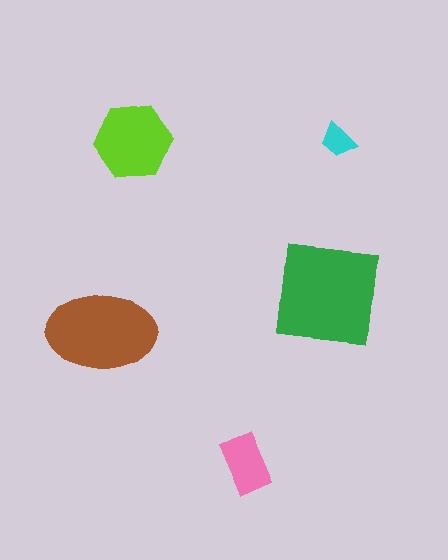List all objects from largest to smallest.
The green square, the brown ellipse, the lime hexagon, the pink rectangle, the cyan trapezoid.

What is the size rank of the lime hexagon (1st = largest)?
3rd.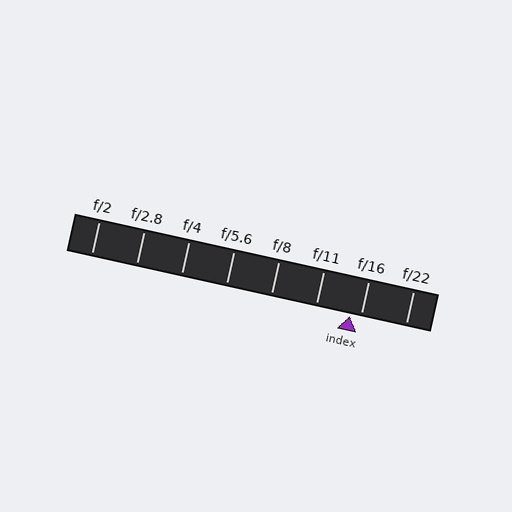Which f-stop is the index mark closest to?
The index mark is closest to f/16.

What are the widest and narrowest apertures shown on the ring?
The widest aperture shown is f/2 and the narrowest is f/22.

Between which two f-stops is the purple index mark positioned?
The index mark is between f/11 and f/16.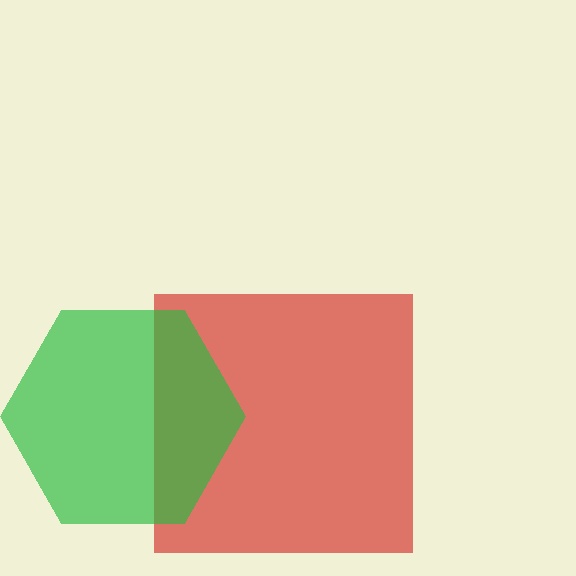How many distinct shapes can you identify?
There are 2 distinct shapes: a red square, a green hexagon.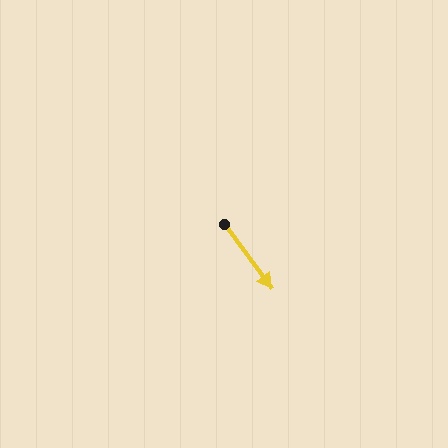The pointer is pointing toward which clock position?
Roughly 5 o'clock.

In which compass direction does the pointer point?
Southeast.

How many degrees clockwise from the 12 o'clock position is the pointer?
Approximately 143 degrees.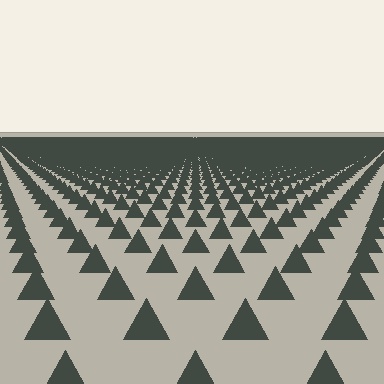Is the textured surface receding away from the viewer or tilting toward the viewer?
The surface is receding away from the viewer. Texture elements get smaller and denser toward the top.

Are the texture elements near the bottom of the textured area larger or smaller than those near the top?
Larger. Near the bottom, elements are closer to the viewer and appear at a bigger on-screen size.